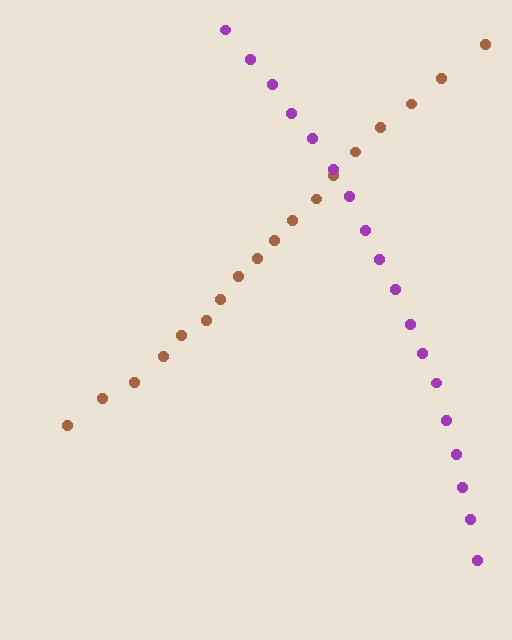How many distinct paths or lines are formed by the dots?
There are 2 distinct paths.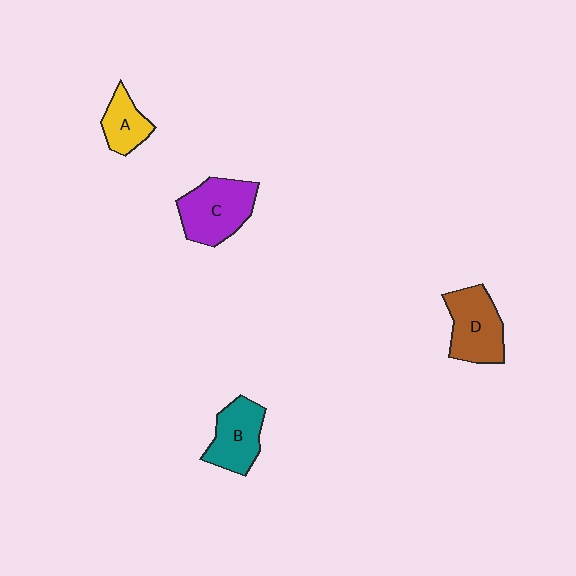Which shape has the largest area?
Shape C (purple).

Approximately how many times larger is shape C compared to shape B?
Approximately 1.2 times.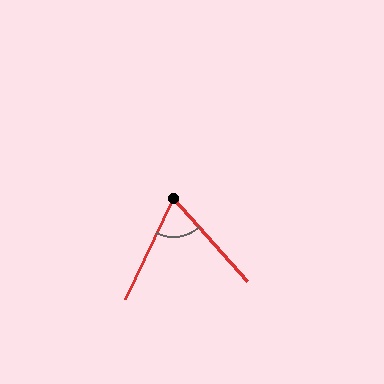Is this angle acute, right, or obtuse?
It is acute.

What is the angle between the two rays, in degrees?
Approximately 67 degrees.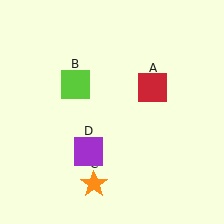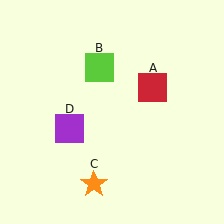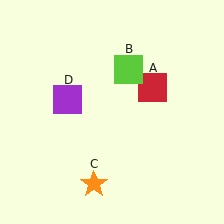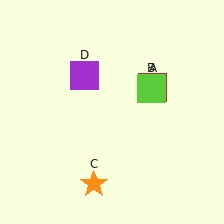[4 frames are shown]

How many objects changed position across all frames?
2 objects changed position: lime square (object B), purple square (object D).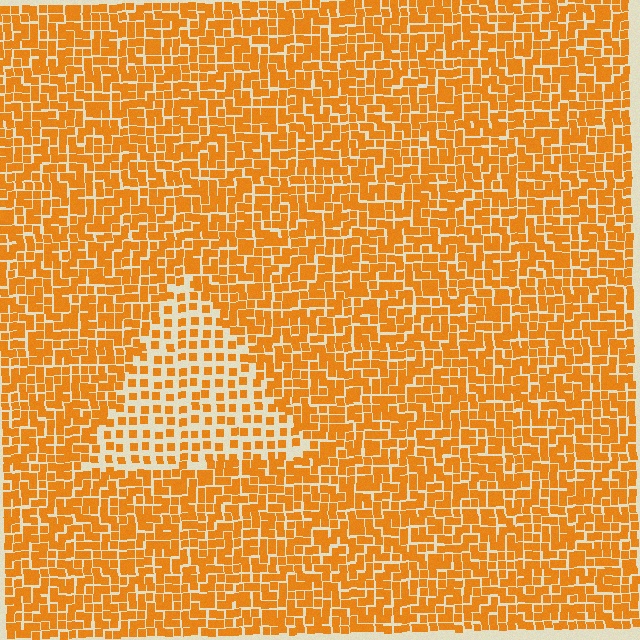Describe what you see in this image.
The image contains small orange elements arranged at two different densities. A triangle-shaped region is visible where the elements are less densely packed than the surrounding area.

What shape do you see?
I see a triangle.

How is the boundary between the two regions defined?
The boundary is defined by a change in element density (approximately 2.0x ratio). All elements are the same color, size, and shape.